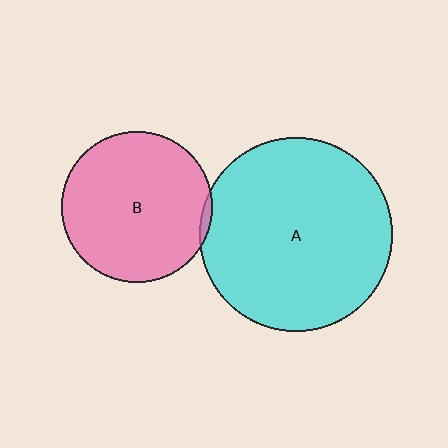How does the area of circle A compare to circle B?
Approximately 1.7 times.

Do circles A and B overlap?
Yes.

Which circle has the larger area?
Circle A (cyan).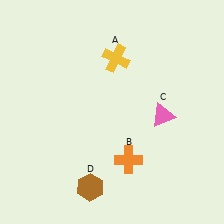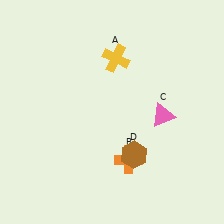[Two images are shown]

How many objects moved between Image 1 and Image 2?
1 object moved between the two images.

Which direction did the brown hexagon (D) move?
The brown hexagon (D) moved right.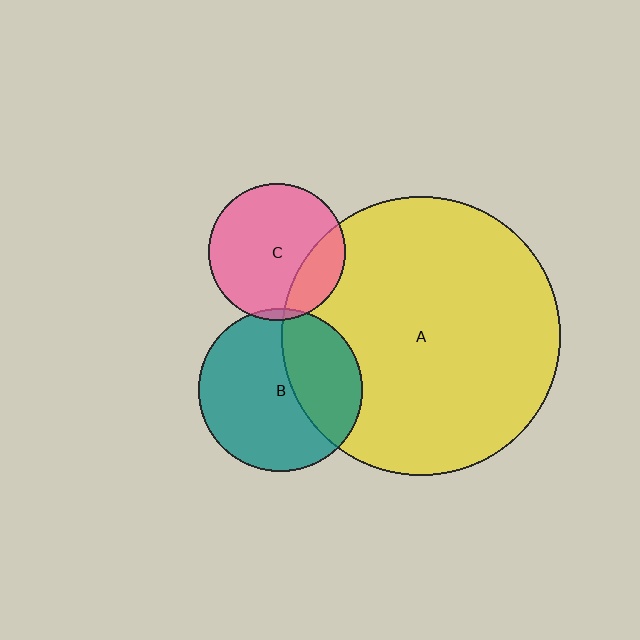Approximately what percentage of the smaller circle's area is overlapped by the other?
Approximately 35%.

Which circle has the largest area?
Circle A (yellow).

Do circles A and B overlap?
Yes.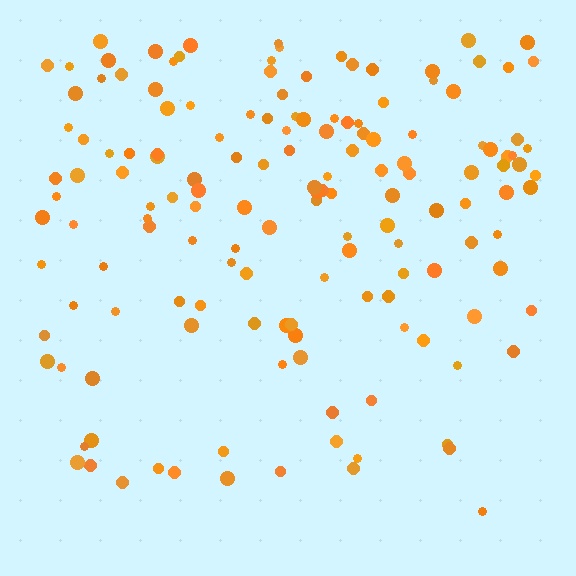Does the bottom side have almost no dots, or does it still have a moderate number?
Still a moderate number, just noticeably fewer than the top.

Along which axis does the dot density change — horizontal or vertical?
Vertical.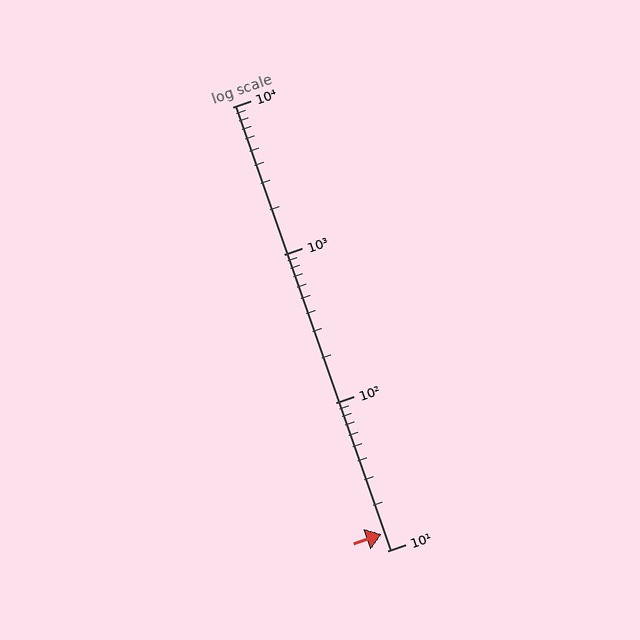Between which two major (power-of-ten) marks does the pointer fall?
The pointer is between 10 and 100.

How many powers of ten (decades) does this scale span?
The scale spans 3 decades, from 10 to 10000.